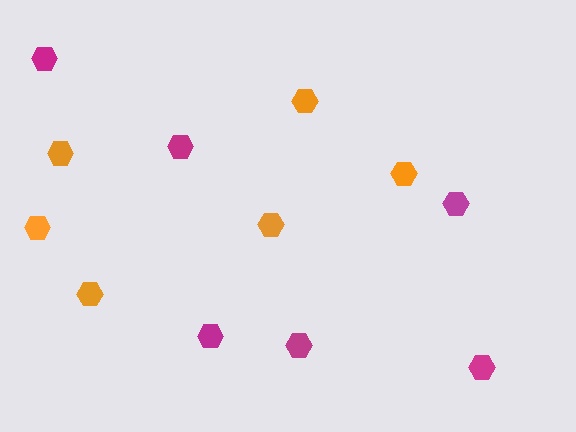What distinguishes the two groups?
There are 2 groups: one group of magenta hexagons (6) and one group of orange hexagons (6).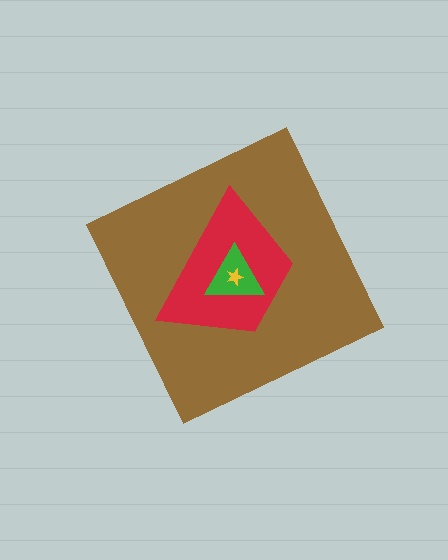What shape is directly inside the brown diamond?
The red trapezoid.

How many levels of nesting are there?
4.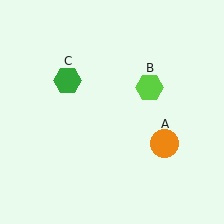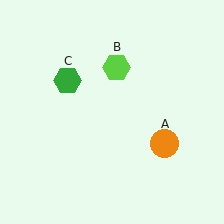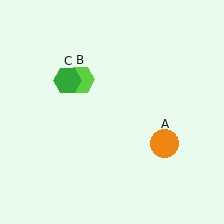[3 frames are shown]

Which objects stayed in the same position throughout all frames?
Orange circle (object A) and green hexagon (object C) remained stationary.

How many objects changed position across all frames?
1 object changed position: lime hexagon (object B).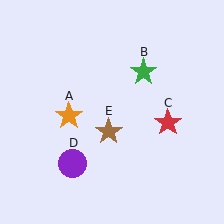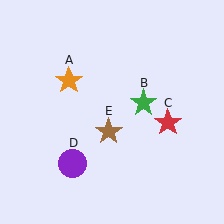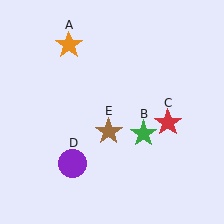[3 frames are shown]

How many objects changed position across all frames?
2 objects changed position: orange star (object A), green star (object B).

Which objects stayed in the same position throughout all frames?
Red star (object C) and purple circle (object D) and brown star (object E) remained stationary.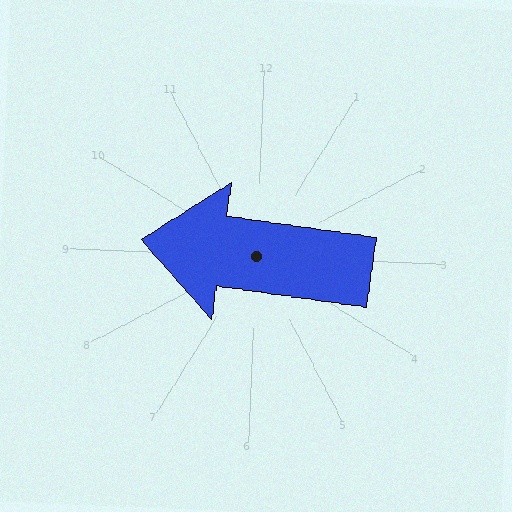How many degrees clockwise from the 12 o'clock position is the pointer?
Approximately 276 degrees.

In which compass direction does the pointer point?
West.